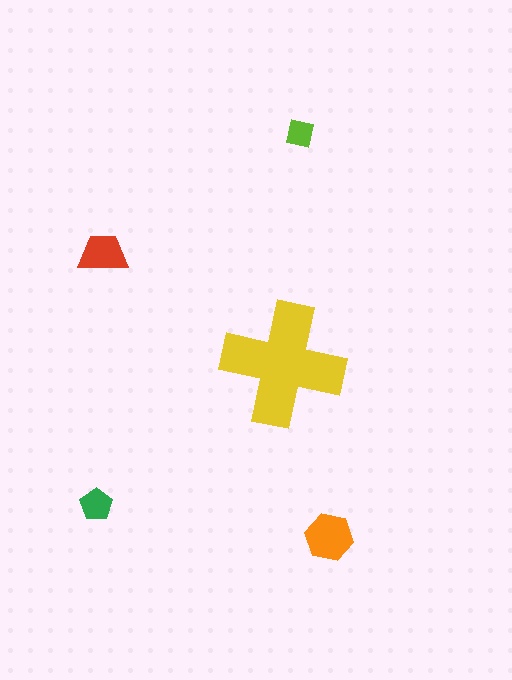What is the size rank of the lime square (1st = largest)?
5th.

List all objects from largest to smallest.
The yellow cross, the orange hexagon, the red trapezoid, the green pentagon, the lime square.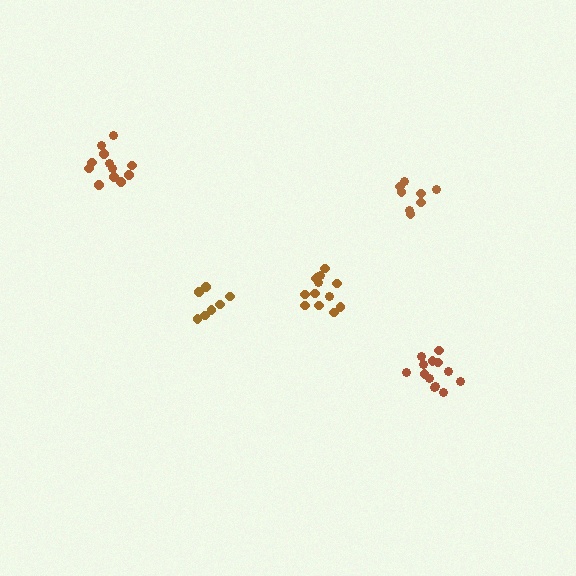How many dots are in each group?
Group 1: 7 dots, Group 2: 8 dots, Group 3: 12 dots, Group 4: 13 dots, Group 5: 13 dots (53 total).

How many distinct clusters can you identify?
There are 5 distinct clusters.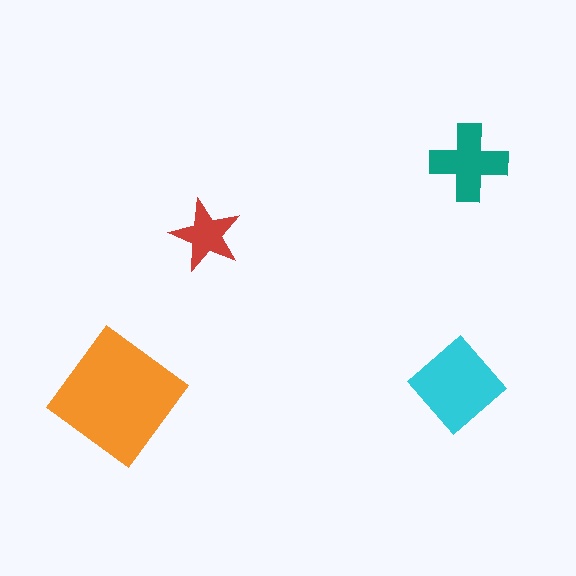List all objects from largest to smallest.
The orange diamond, the cyan diamond, the teal cross, the red star.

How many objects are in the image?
There are 4 objects in the image.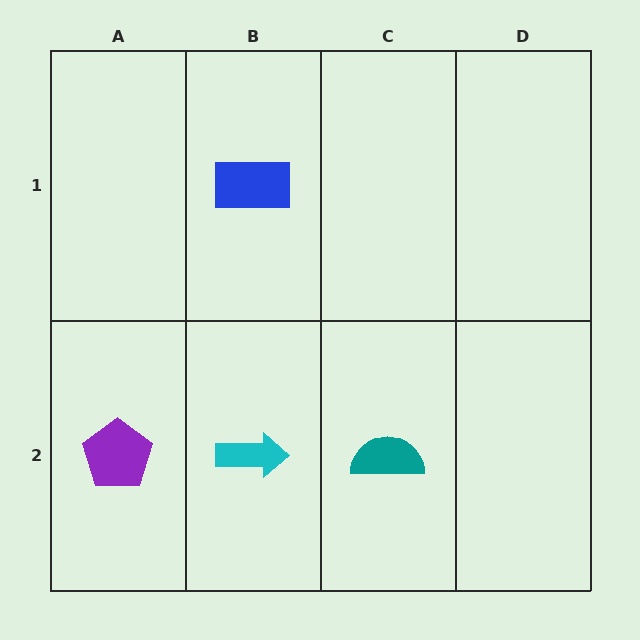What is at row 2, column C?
A teal semicircle.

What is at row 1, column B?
A blue rectangle.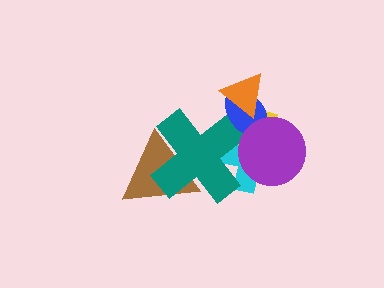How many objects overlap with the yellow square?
5 objects overlap with the yellow square.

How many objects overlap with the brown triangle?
1 object overlaps with the brown triangle.